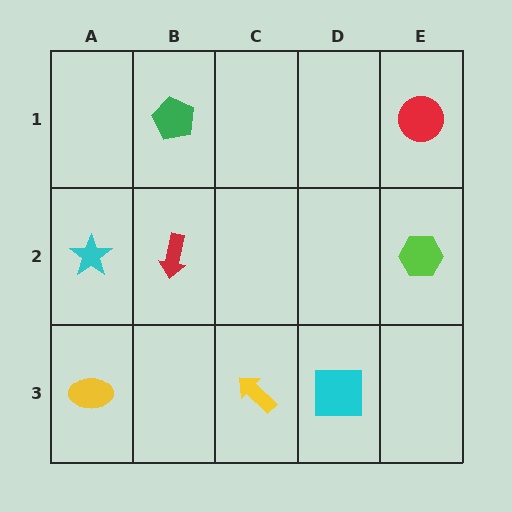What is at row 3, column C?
A yellow arrow.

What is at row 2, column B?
A red arrow.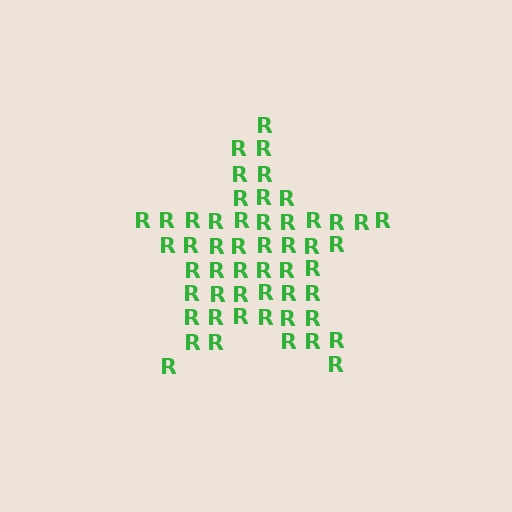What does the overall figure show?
The overall figure shows a star.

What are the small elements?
The small elements are letter R's.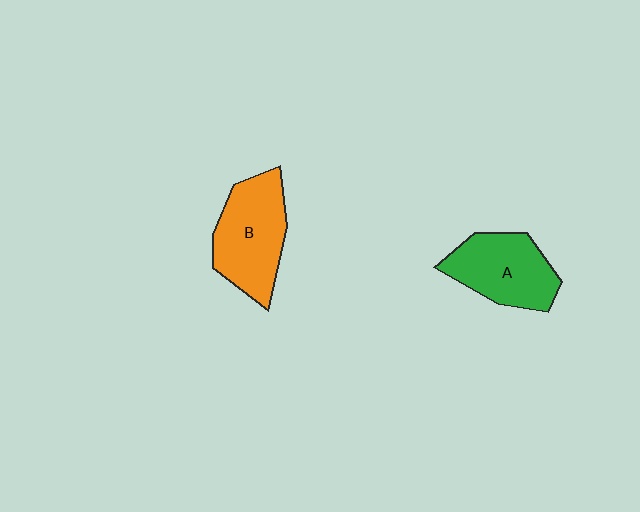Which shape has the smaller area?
Shape A (green).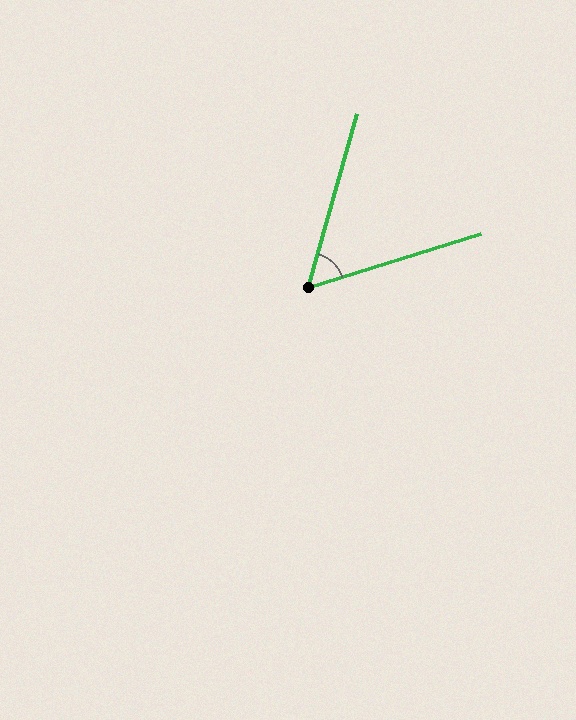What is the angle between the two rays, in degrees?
Approximately 57 degrees.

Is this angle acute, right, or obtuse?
It is acute.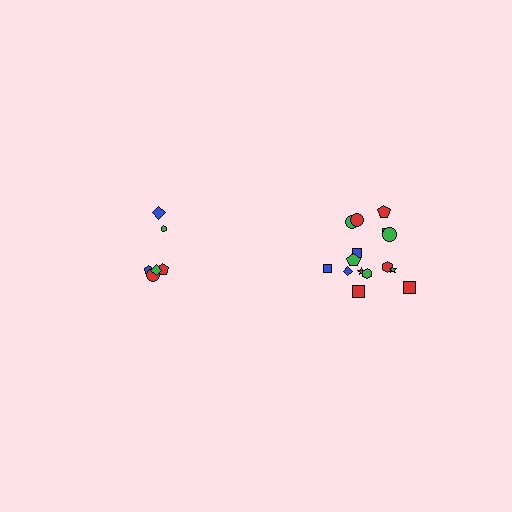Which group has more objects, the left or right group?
The right group.